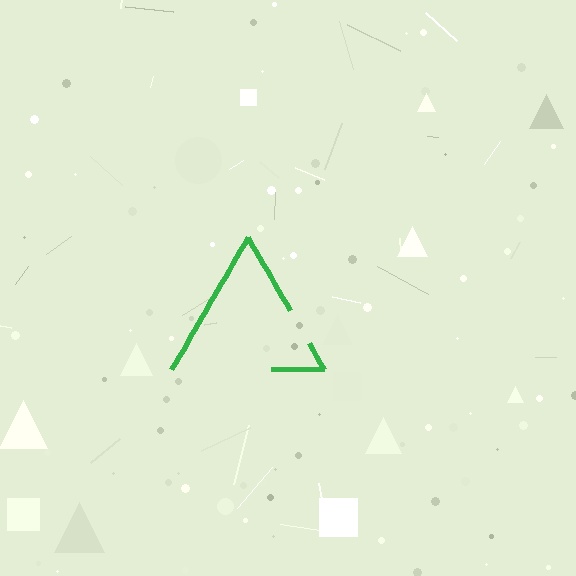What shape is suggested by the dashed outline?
The dashed outline suggests a triangle.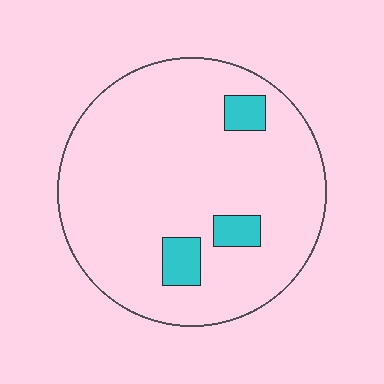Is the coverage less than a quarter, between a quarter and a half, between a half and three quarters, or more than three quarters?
Less than a quarter.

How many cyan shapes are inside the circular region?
3.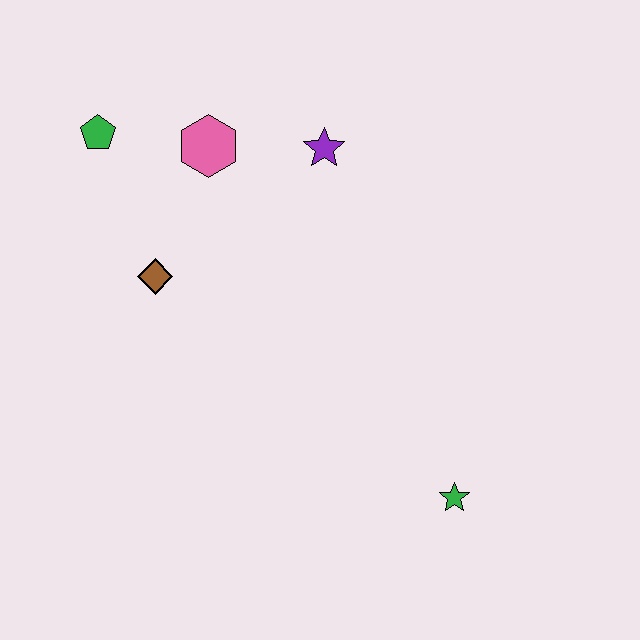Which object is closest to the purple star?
The pink hexagon is closest to the purple star.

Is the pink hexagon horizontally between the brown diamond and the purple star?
Yes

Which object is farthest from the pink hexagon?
The green star is farthest from the pink hexagon.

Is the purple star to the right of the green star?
No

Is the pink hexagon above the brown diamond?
Yes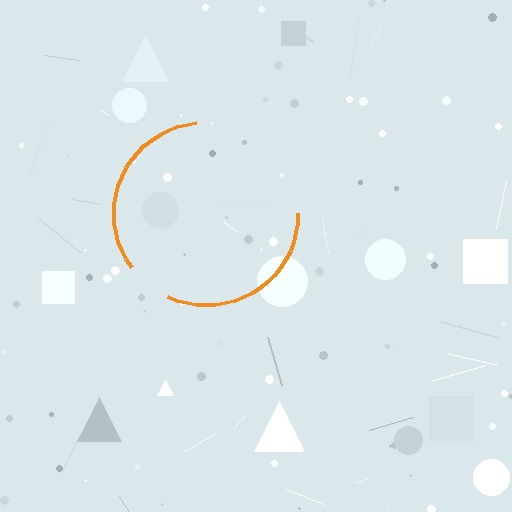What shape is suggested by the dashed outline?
The dashed outline suggests a circle.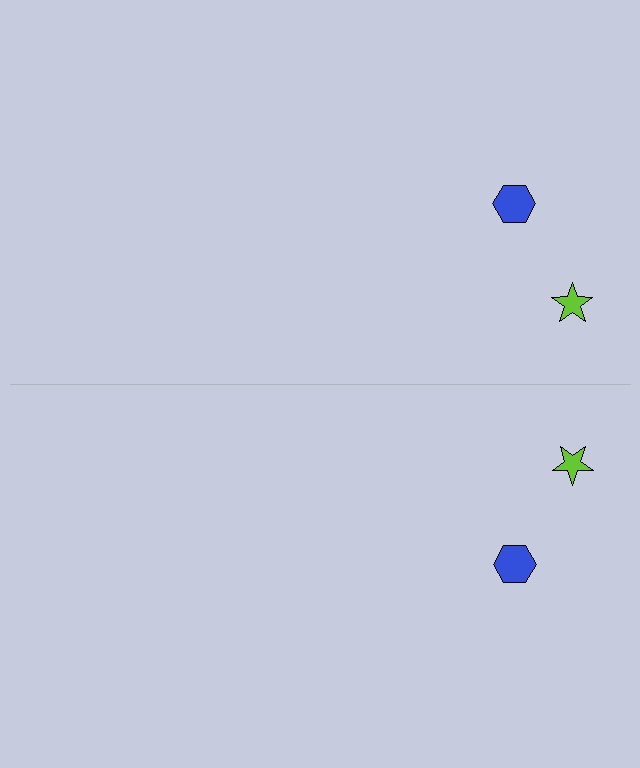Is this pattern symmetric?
Yes, this pattern has bilateral (reflection) symmetry.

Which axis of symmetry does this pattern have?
The pattern has a horizontal axis of symmetry running through the center of the image.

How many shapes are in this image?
There are 4 shapes in this image.